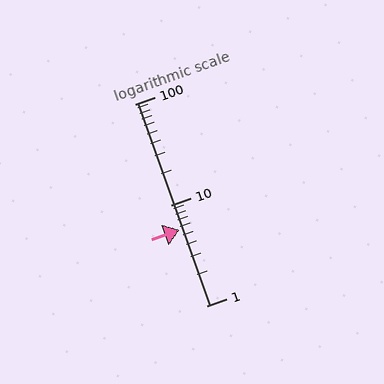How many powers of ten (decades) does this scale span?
The scale spans 2 decades, from 1 to 100.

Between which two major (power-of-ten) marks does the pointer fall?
The pointer is between 1 and 10.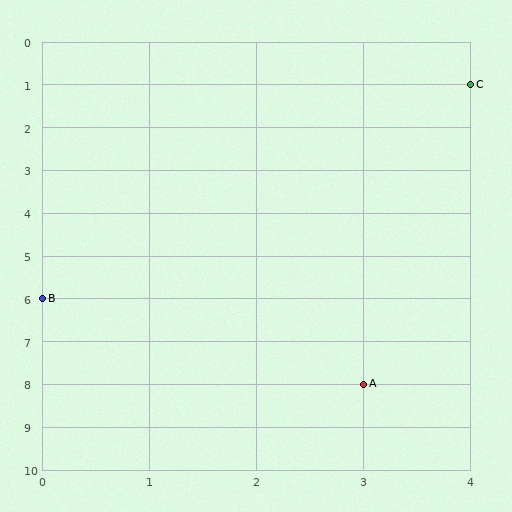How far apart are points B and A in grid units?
Points B and A are 3 columns and 2 rows apart (about 3.6 grid units diagonally).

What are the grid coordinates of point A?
Point A is at grid coordinates (3, 8).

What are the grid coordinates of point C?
Point C is at grid coordinates (4, 1).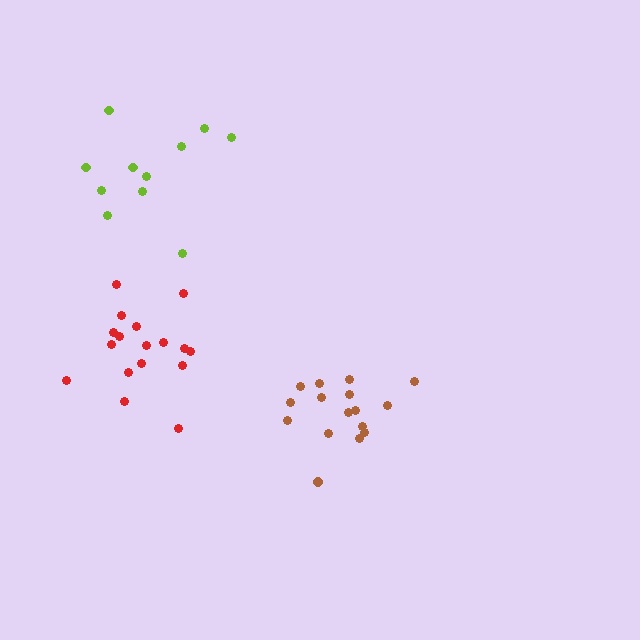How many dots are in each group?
Group 1: 17 dots, Group 2: 11 dots, Group 3: 16 dots (44 total).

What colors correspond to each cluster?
The clusters are colored: red, lime, brown.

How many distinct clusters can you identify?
There are 3 distinct clusters.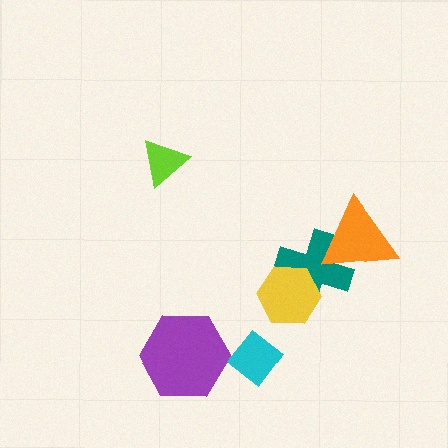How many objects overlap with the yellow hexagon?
1 object overlaps with the yellow hexagon.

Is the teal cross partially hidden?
Yes, it is partially covered by another shape.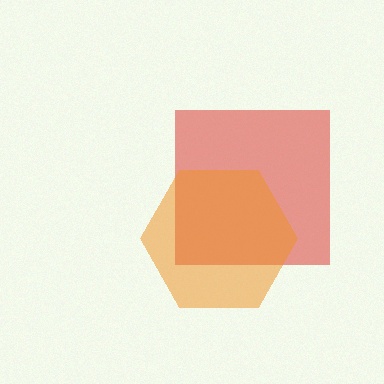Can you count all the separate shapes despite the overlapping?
Yes, there are 2 separate shapes.